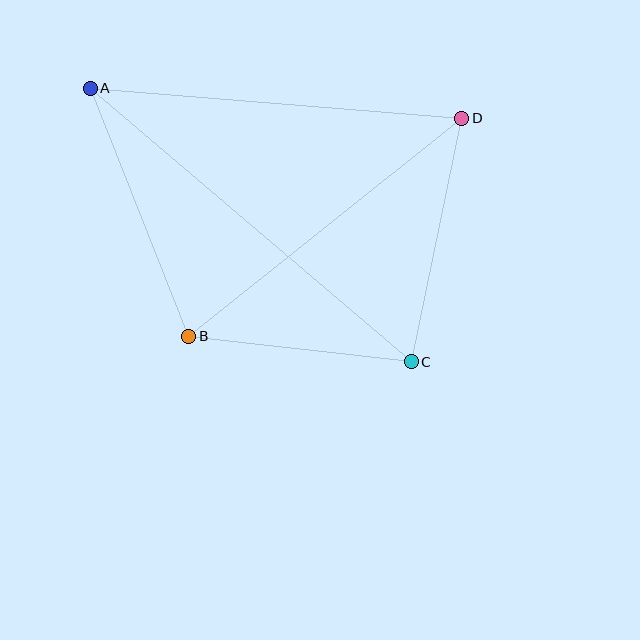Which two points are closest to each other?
Points B and C are closest to each other.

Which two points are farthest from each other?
Points A and C are farthest from each other.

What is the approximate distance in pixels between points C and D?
The distance between C and D is approximately 249 pixels.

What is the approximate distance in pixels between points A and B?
The distance between A and B is approximately 267 pixels.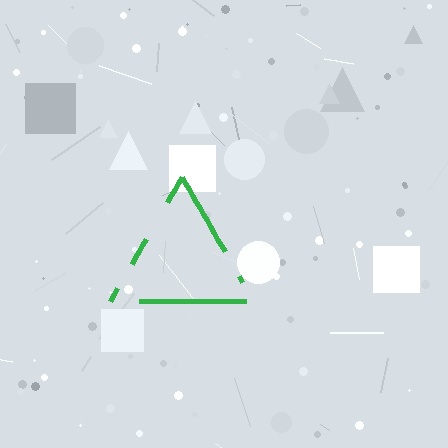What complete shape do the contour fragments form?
The contour fragments form a triangle.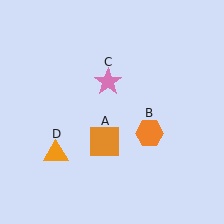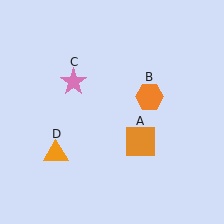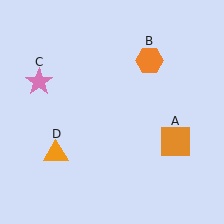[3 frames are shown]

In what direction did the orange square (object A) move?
The orange square (object A) moved right.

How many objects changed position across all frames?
3 objects changed position: orange square (object A), orange hexagon (object B), pink star (object C).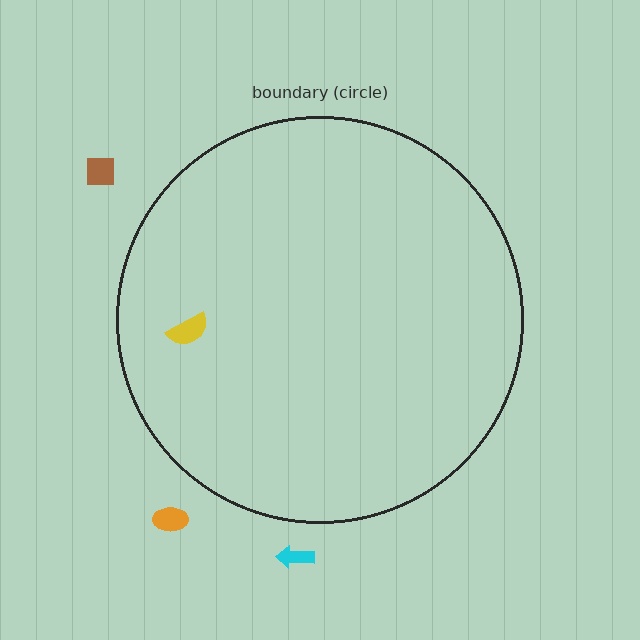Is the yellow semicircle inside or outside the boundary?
Inside.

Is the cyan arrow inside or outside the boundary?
Outside.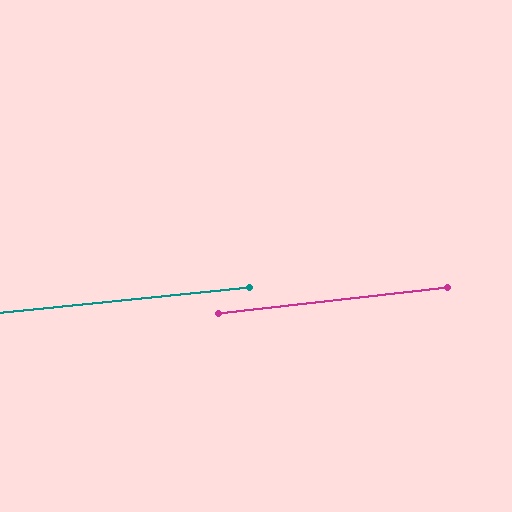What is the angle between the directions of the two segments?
Approximately 0 degrees.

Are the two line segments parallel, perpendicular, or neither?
Parallel — their directions differ by only 0.5°.